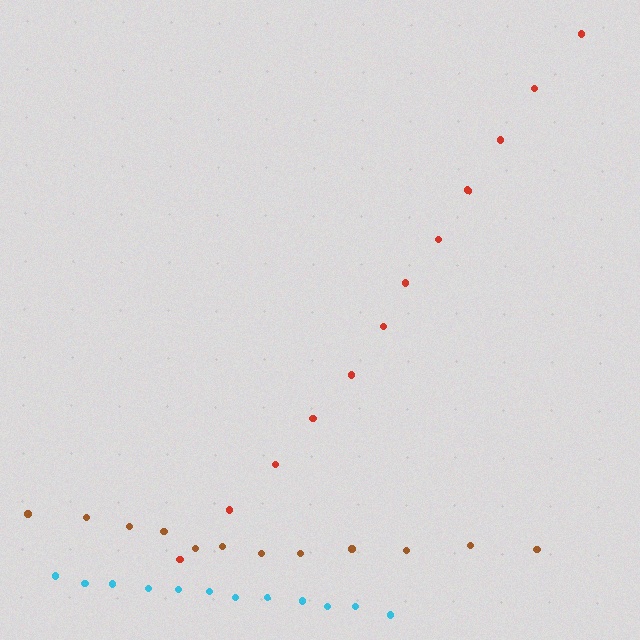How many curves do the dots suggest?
There are 3 distinct paths.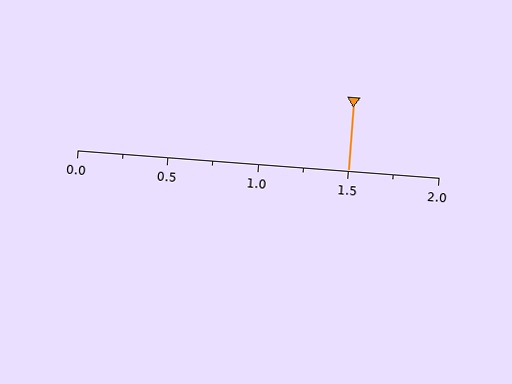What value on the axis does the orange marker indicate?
The marker indicates approximately 1.5.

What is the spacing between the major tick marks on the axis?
The major ticks are spaced 0.5 apart.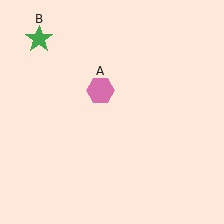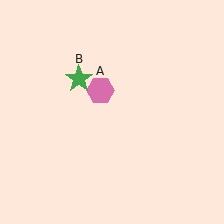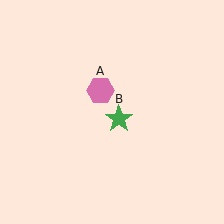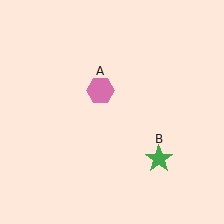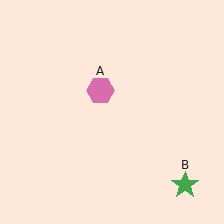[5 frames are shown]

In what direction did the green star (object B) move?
The green star (object B) moved down and to the right.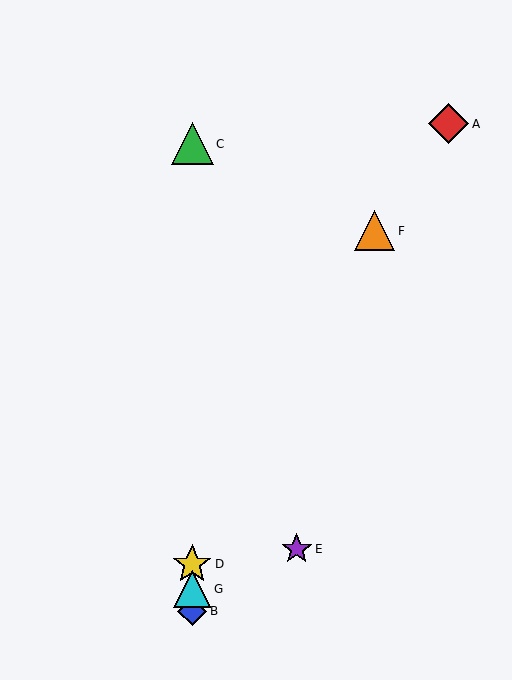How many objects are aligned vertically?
4 objects (B, C, D, G) are aligned vertically.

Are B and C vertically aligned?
Yes, both are at x≈192.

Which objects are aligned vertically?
Objects B, C, D, G are aligned vertically.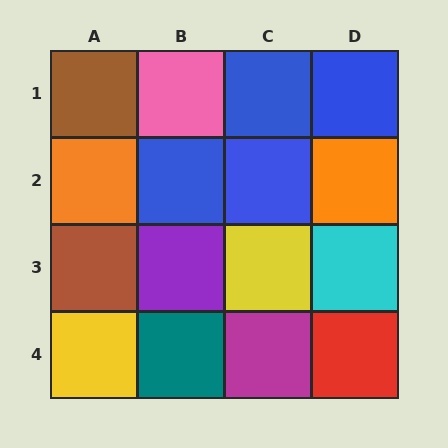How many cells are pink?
1 cell is pink.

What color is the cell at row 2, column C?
Blue.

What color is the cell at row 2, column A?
Orange.